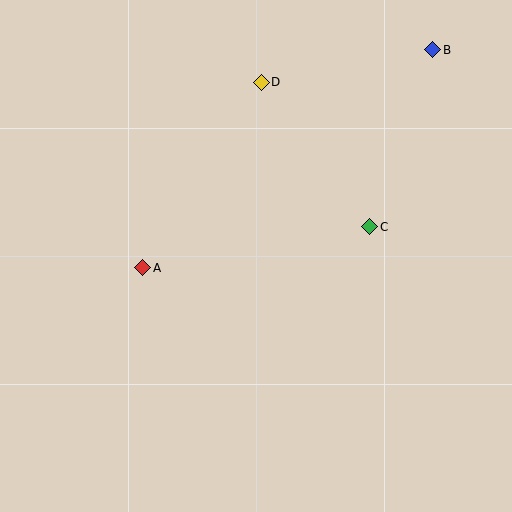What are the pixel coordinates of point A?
Point A is at (143, 268).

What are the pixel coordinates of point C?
Point C is at (370, 227).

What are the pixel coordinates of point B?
Point B is at (433, 50).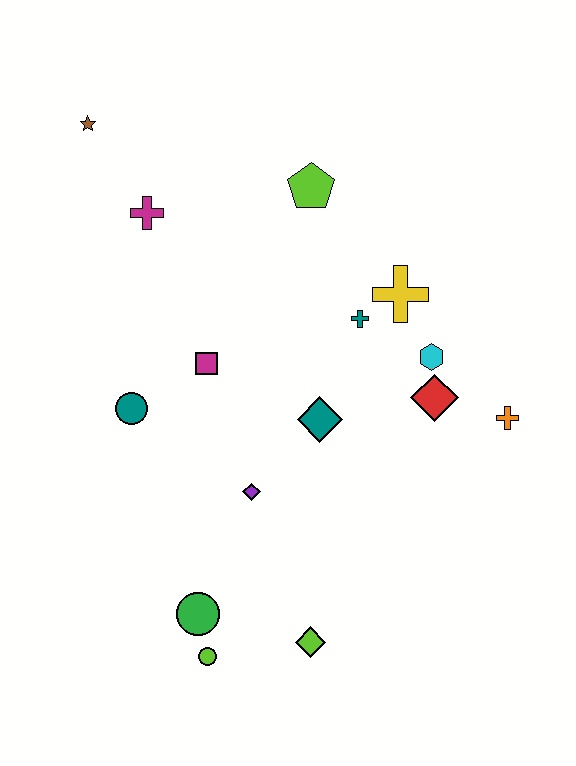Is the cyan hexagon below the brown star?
Yes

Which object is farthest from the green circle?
The brown star is farthest from the green circle.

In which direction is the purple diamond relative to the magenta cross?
The purple diamond is below the magenta cross.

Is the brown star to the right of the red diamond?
No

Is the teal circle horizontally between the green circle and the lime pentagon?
No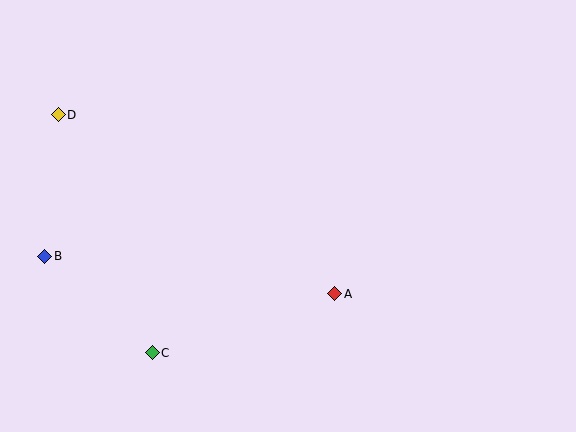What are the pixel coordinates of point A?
Point A is at (335, 294).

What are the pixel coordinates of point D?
Point D is at (58, 115).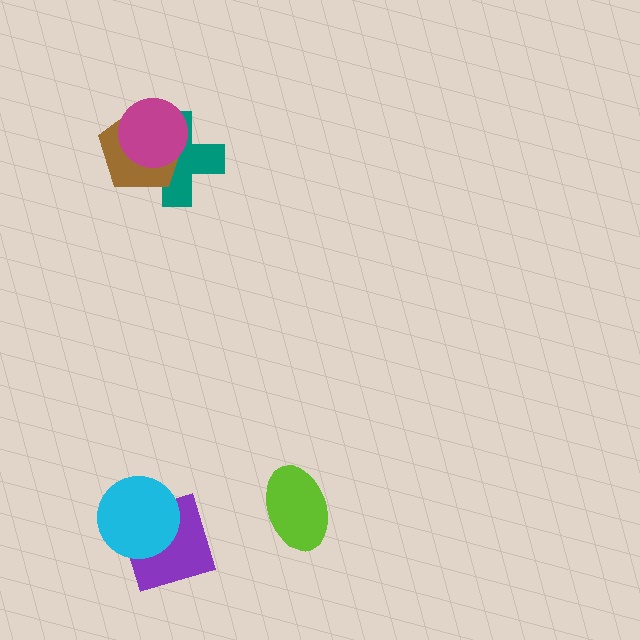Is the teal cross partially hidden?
Yes, it is partially covered by another shape.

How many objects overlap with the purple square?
1 object overlaps with the purple square.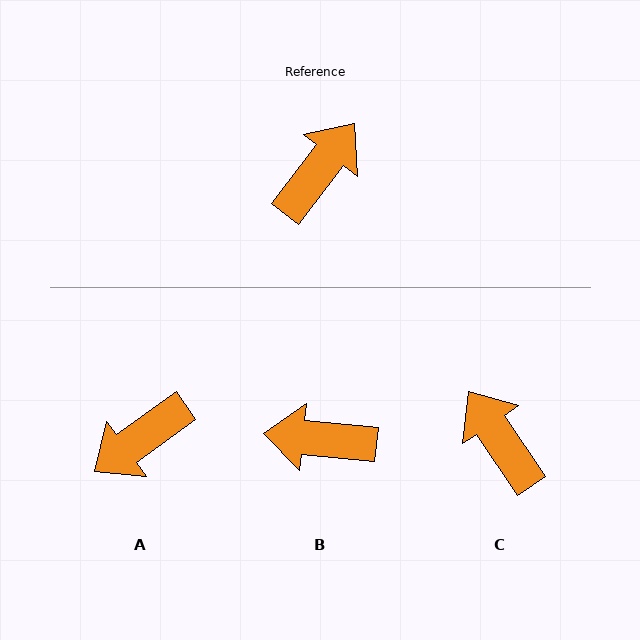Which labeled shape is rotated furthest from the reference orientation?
A, about 163 degrees away.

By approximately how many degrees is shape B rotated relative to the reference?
Approximately 122 degrees counter-clockwise.